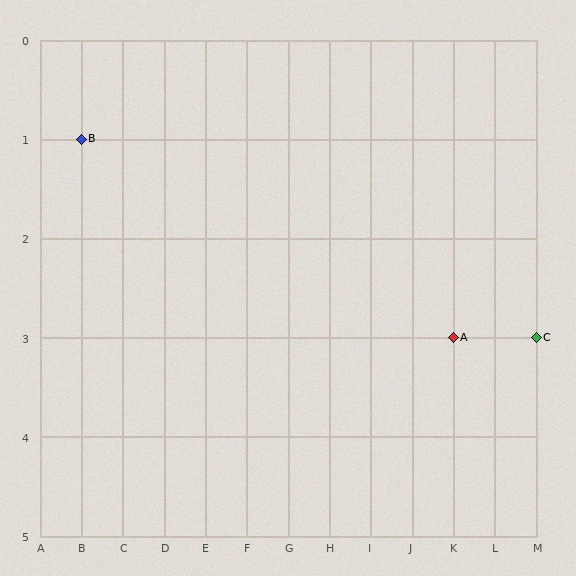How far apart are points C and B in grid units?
Points C and B are 11 columns and 2 rows apart (about 11.2 grid units diagonally).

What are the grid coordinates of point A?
Point A is at grid coordinates (K, 3).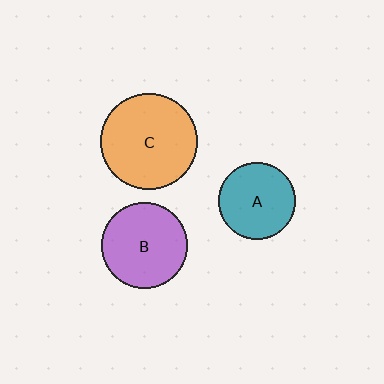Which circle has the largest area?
Circle C (orange).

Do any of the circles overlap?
No, none of the circles overlap.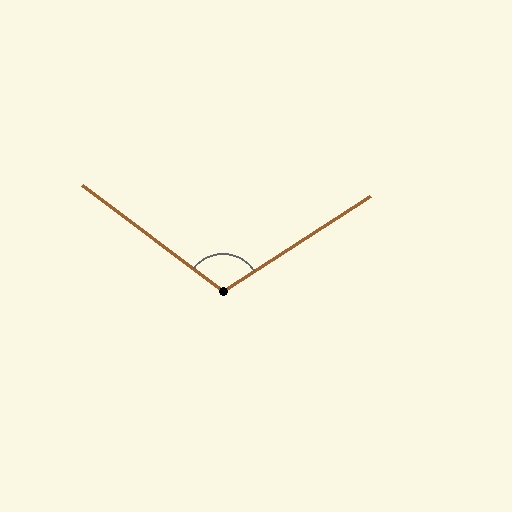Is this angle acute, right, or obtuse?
It is obtuse.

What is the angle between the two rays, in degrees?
Approximately 110 degrees.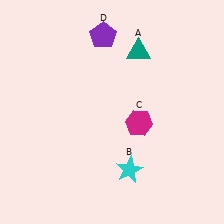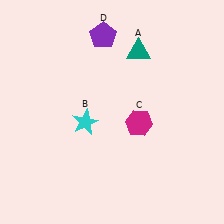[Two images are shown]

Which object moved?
The cyan star (B) moved up.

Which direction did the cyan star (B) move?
The cyan star (B) moved up.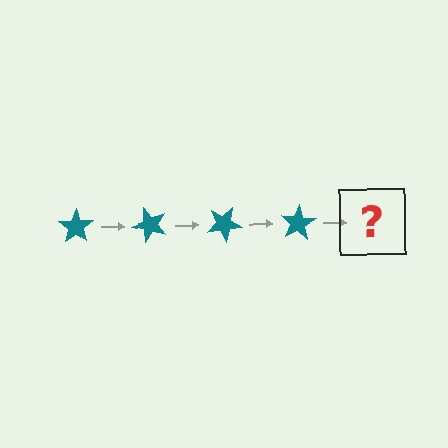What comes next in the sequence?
The next element should be a teal star rotated 200 degrees.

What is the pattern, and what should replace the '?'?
The pattern is that the star rotates 50 degrees each step. The '?' should be a teal star rotated 200 degrees.